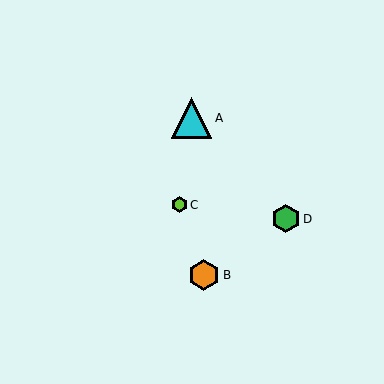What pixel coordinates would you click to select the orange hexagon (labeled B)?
Click at (204, 275) to select the orange hexagon B.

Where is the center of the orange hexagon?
The center of the orange hexagon is at (204, 275).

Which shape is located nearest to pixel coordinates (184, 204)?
The lime hexagon (labeled C) at (179, 205) is nearest to that location.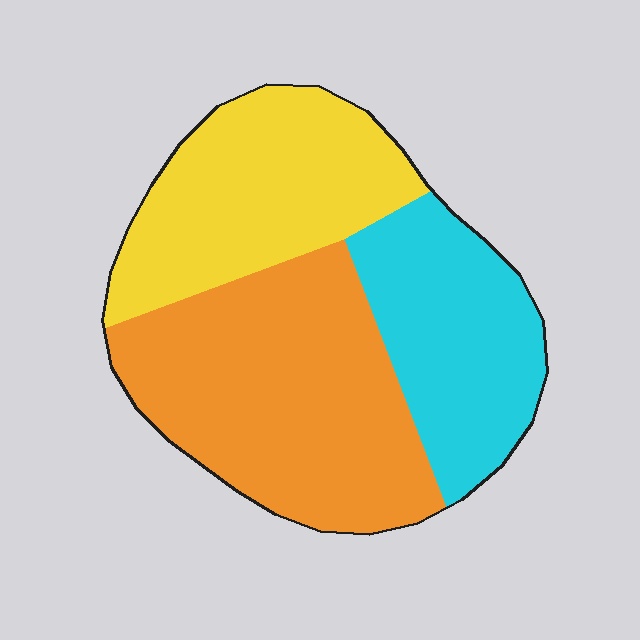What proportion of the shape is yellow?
Yellow covers around 30% of the shape.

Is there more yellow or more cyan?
Yellow.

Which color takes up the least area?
Cyan, at roughly 25%.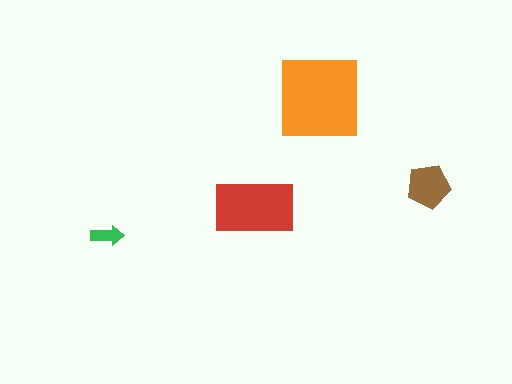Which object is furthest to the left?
The green arrow is leftmost.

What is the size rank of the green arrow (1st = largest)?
4th.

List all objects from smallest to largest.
The green arrow, the brown pentagon, the red rectangle, the orange square.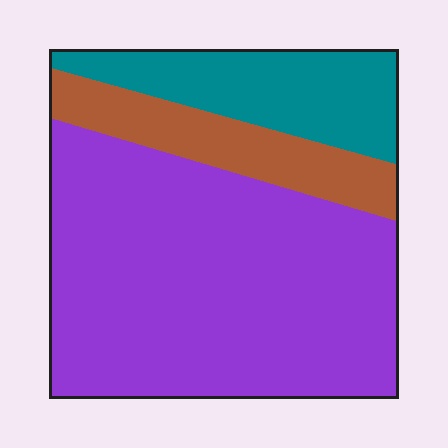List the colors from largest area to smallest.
From largest to smallest: purple, teal, brown.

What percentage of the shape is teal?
Teal takes up about one fifth (1/5) of the shape.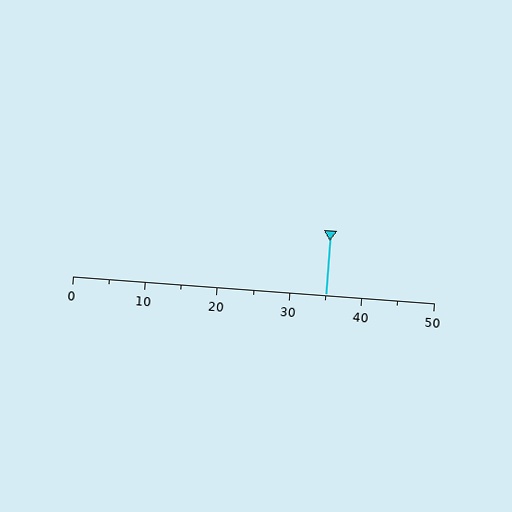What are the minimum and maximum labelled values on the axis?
The axis runs from 0 to 50.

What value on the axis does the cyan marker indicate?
The marker indicates approximately 35.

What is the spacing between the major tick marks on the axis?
The major ticks are spaced 10 apart.